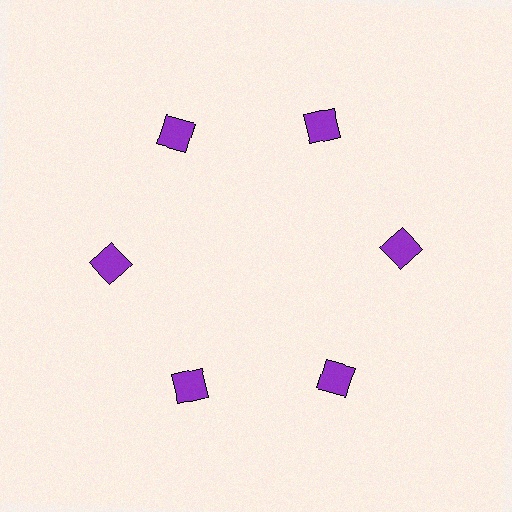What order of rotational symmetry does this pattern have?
This pattern has 6-fold rotational symmetry.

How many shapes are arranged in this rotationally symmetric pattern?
There are 6 shapes, arranged in 6 groups of 1.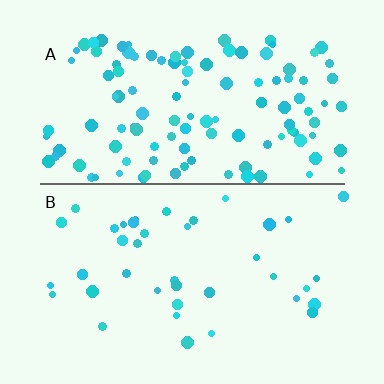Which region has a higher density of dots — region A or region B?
A (the top).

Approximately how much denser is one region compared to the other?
Approximately 3.0× — region A over region B.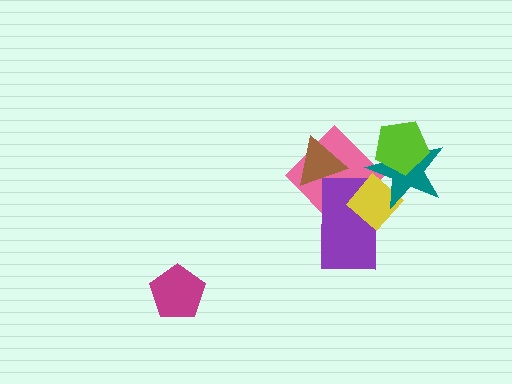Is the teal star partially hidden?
Yes, it is partially covered by another shape.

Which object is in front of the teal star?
The lime pentagon is in front of the teal star.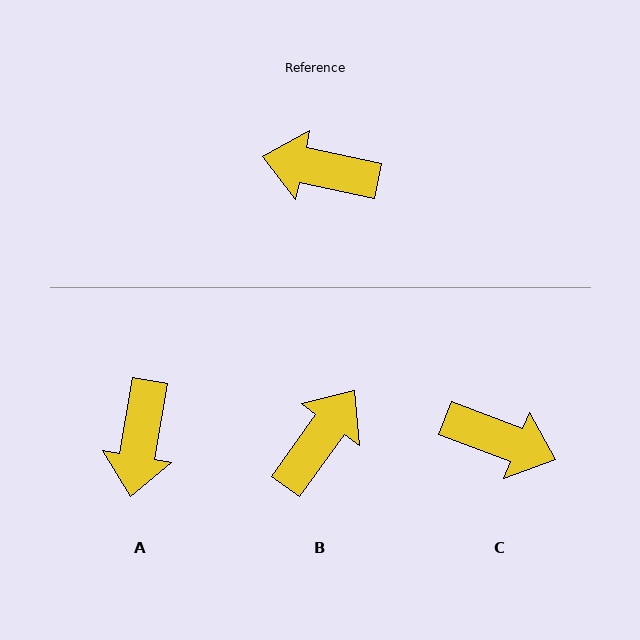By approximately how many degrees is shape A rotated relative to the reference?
Approximately 92 degrees counter-clockwise.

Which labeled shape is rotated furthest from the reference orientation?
C, about 171 degrees away.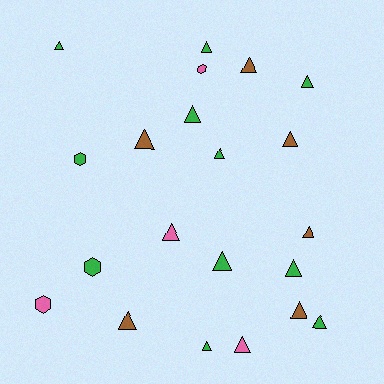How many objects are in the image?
There are 21 objects.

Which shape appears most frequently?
Triangle, with 17 objects.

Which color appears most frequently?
Green, with 11 objects.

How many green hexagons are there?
There are 2 green hexagons.